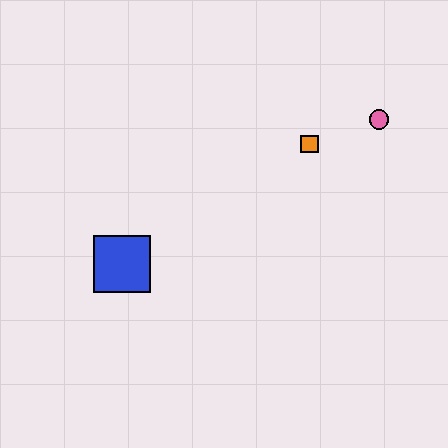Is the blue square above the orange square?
No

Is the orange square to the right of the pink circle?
No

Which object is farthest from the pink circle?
The blue square is farthest from the pink circle.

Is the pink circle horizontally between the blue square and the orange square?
No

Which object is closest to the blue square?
The orange square is closest to the blue square.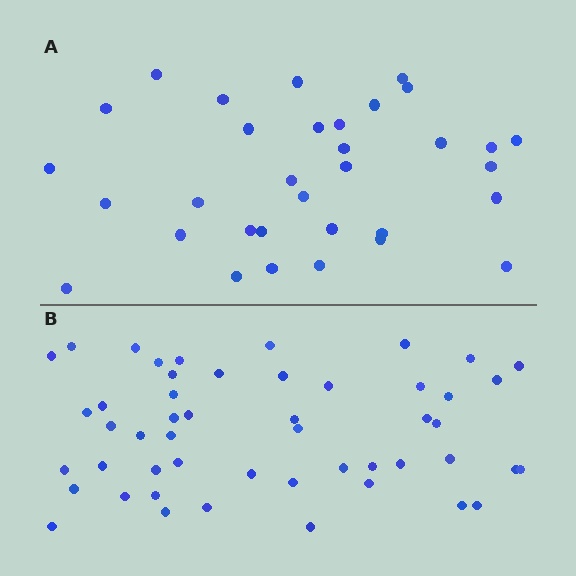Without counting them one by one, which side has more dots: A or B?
Region B (the bottom region) has more dots.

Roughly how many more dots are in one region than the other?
Region B has approximately 15 more dots than region A.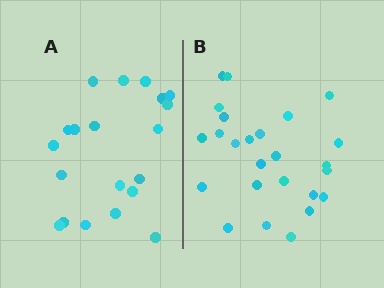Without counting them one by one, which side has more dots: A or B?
Region B (the right region) has more dots.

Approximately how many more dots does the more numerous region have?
Region B has about 5 more dots than region A.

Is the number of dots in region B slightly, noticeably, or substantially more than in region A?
Region B has noticeably more, but not dramatically so. The ratio is roughly 1.2 to 1.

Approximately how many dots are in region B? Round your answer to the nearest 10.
About 20 dots. (The exact count is 25, which rounds to 20.)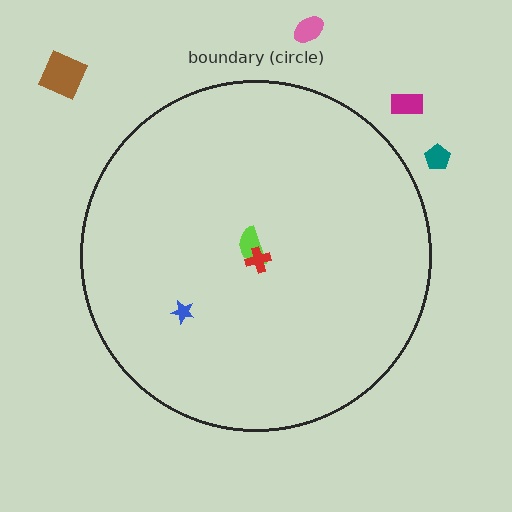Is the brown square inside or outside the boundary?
Outside.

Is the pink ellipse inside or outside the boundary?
Outside.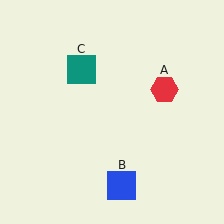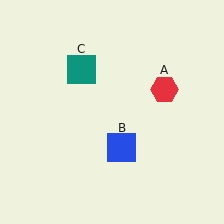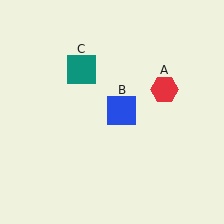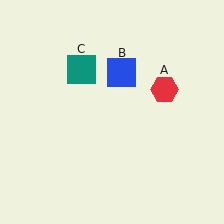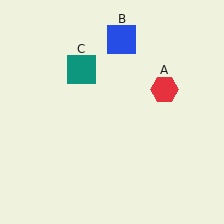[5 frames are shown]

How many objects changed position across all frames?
1 object changed position: blue square (object B).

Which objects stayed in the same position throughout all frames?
Red hexagon (object A) and teal square (object C) remained stationary.